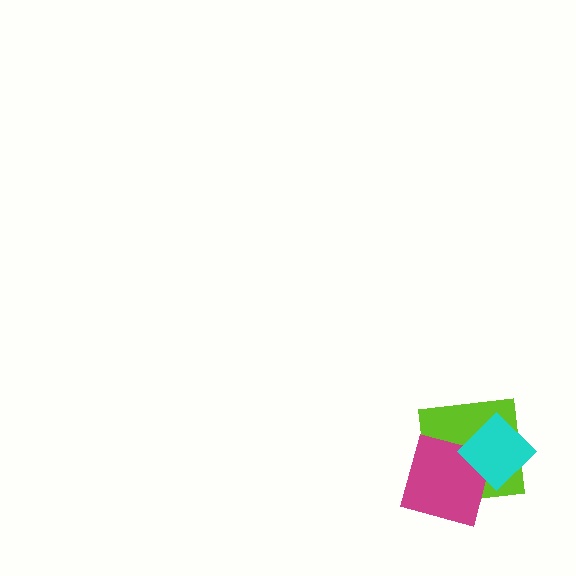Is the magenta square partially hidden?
Yes, it is partially covered by another shape.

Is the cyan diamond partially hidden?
No, no other shape covers it.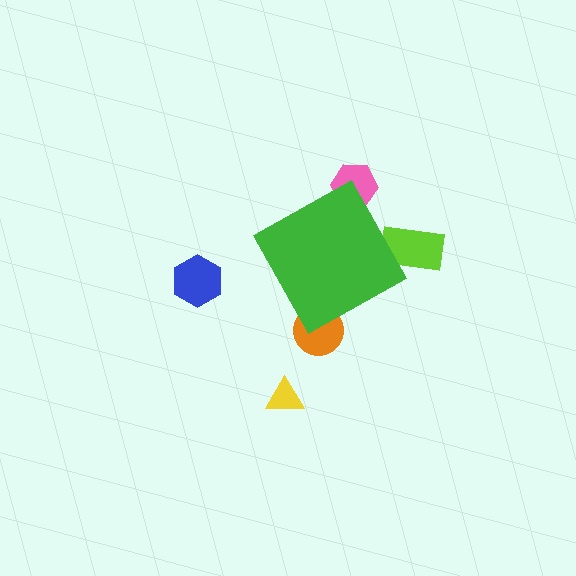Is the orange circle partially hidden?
Yes, the orange circle is partially hidden behind the green diamond.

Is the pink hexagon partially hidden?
Yes, the pink hexagon is partially hidden behind the green diamond.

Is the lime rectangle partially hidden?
Yes, the lime rectangle is partially hidden behind the green diamond.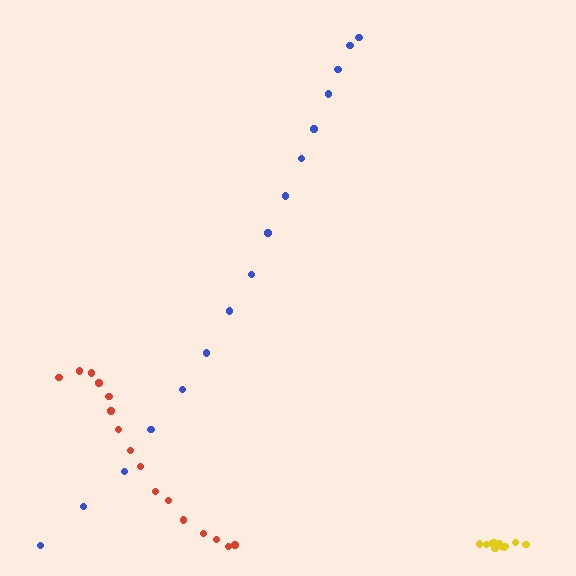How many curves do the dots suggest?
There are 3 distinct paths.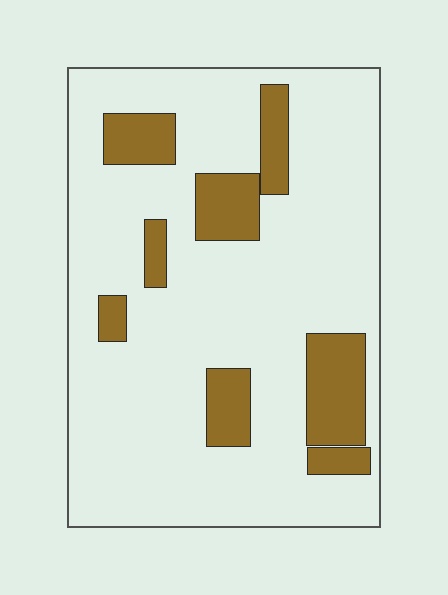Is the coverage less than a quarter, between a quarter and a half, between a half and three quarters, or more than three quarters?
Less than a quarter.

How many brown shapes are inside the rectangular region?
8.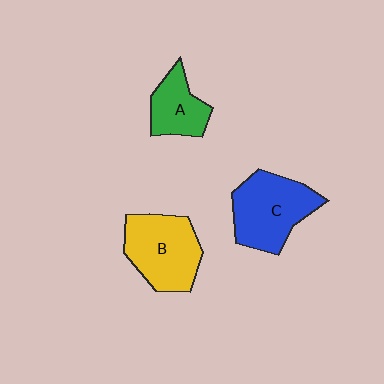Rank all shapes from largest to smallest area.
From largest to smallest: C (blue), B (yellow), A (green).